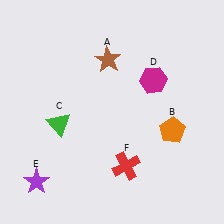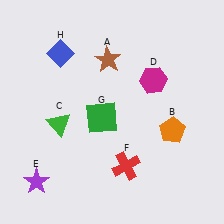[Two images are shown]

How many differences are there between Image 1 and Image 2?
There are 2 differences between the two images.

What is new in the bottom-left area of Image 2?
A green square (G) was added in the bottom-left area of Image 2.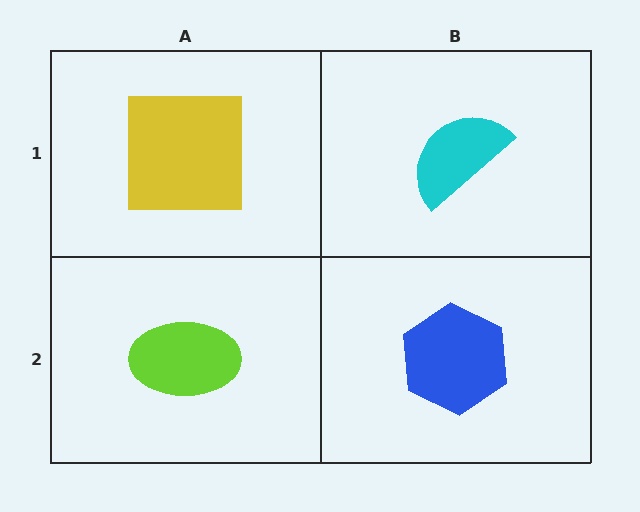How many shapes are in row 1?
2 shapes.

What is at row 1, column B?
A cyan semicircle.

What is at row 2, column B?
A blue hexagon.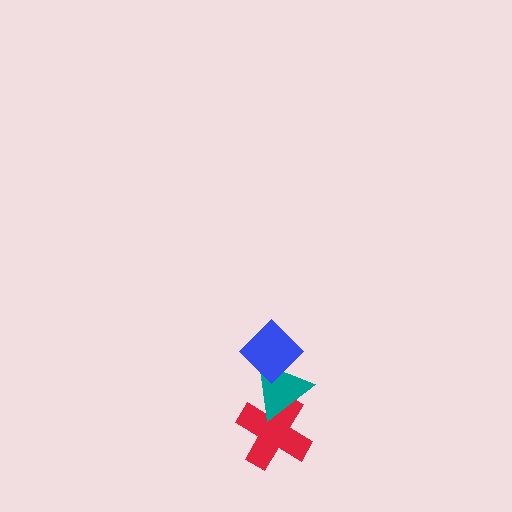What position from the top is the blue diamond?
The blue diamond is 1st from the top.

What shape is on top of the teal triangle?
The blue diamond is on top of the teal triangle.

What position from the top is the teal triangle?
The teal triangle is 2nd from the top.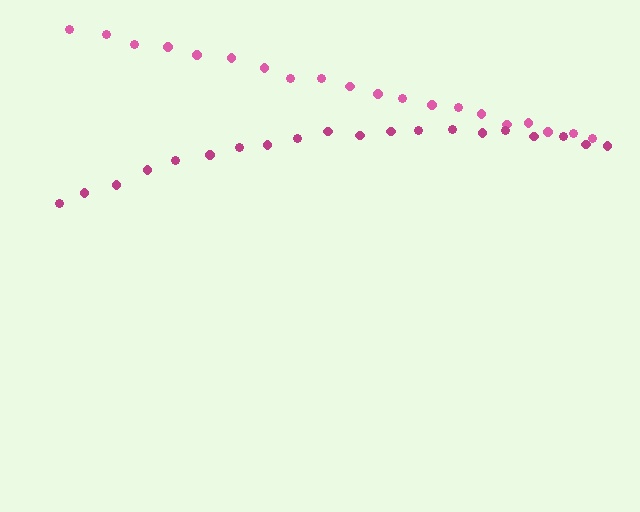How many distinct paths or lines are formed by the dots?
There are 2 distinct paths.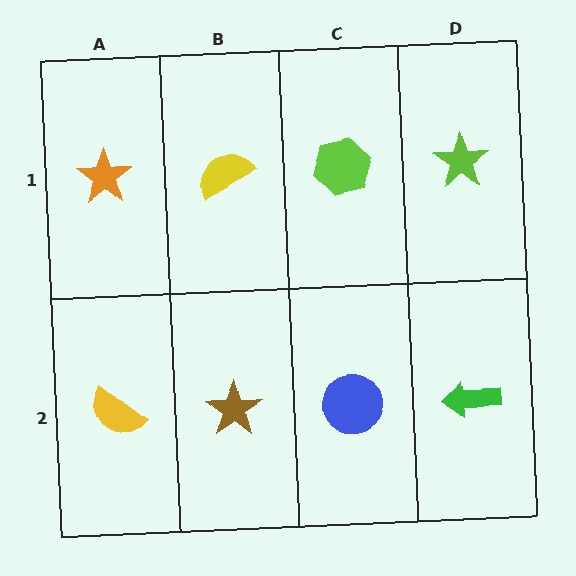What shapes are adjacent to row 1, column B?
A brown star (row 2, column B), an orange star (row 1, column A), a lime hexagon (row 1, column C).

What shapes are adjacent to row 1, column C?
A blue circle (row 2, column C), a yellow semicircle (row 1, column B), a lime star (row 1, column D).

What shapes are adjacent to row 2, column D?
A lime star (row 1, column D), a blue circle (row 2, column C).